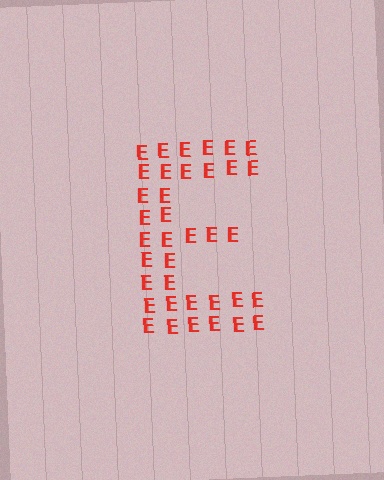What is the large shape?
The large shape is the letter E.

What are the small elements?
The small elements are letter E's.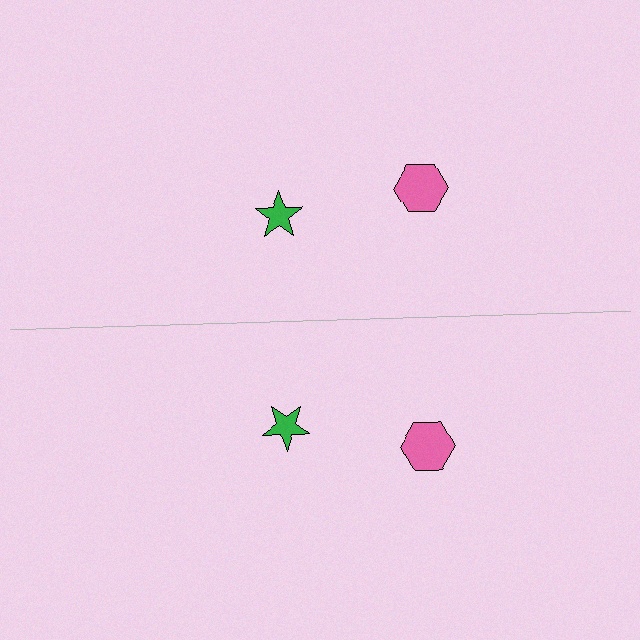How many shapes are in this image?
There are 4 shapes in this image.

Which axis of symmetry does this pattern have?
The pattern has a horizontal axis of symmetry running through the center of the image.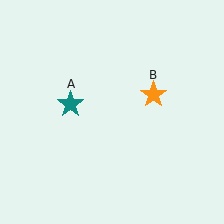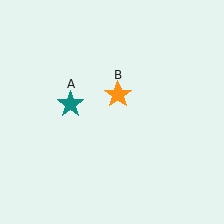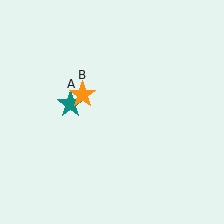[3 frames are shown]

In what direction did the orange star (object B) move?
The orange star (object B) moved left.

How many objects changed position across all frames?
1 object changed position: orange star (object B).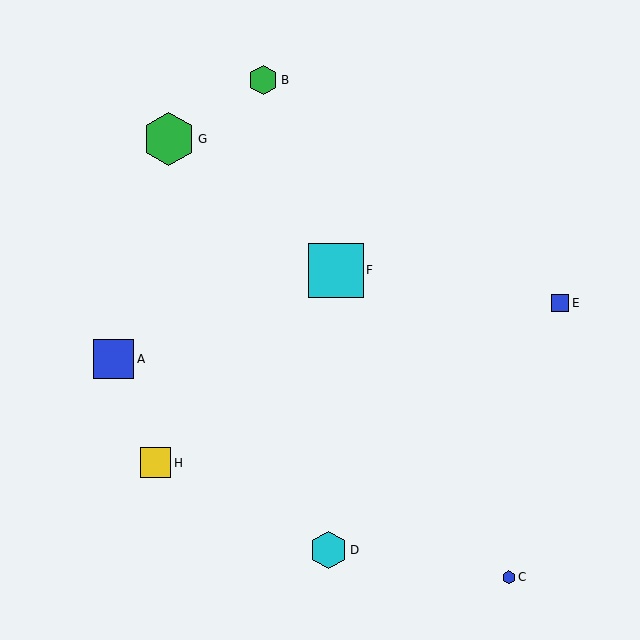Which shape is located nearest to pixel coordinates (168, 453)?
The yellow square (labeled H) at (155, 463) is nearest to that location.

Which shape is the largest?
The cyan square (labeled F) is the largest.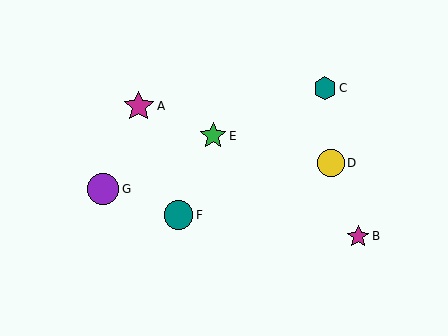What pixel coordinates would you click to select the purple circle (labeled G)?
Click at (103, 189) to select the purple circle G.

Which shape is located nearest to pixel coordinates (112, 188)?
The purple circle (labeled G) at (103, 189) is nearest to that location.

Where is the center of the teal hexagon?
The center of the teal hexagon is at (325, 88).